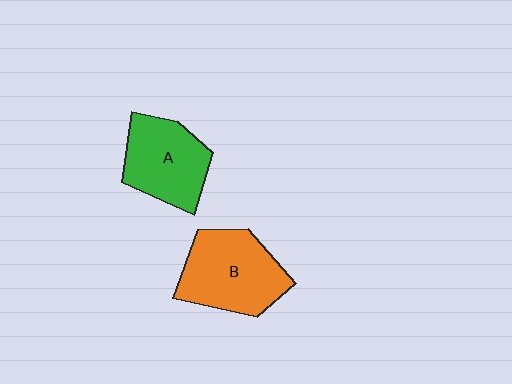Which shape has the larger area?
Shape B (orange).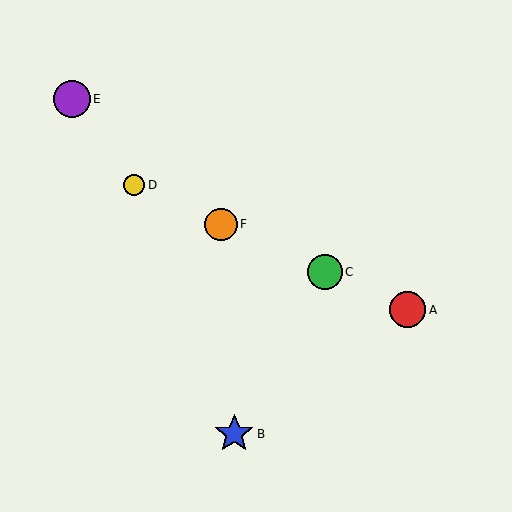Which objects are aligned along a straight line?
Objects A, C, D, F are aligned along a straight line.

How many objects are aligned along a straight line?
4 objects (A, C, D, F) are aligned along a straight line.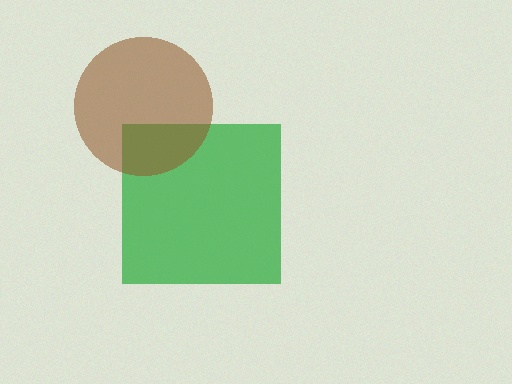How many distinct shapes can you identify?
There are 2 distinct shapes: a green square, a brown circle.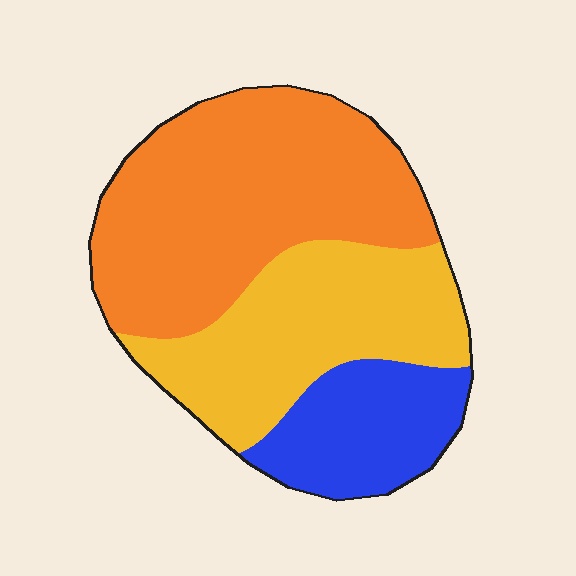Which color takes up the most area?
Orange, at roughly 50%.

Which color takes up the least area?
Blue, at roughly 20%.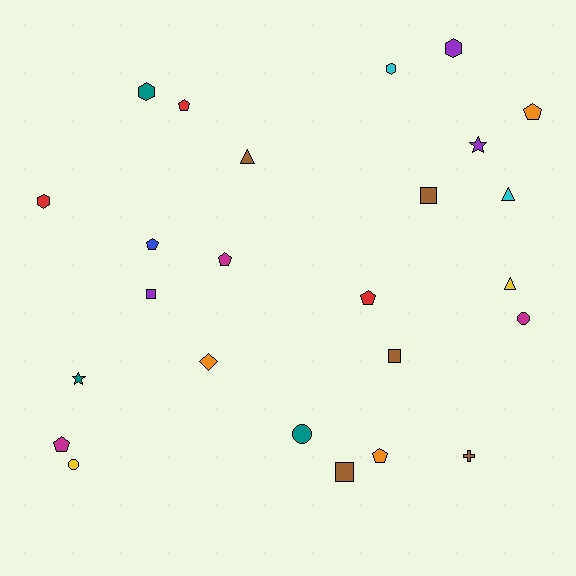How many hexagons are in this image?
There are 4 hexagons.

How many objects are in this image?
There are 25 objects.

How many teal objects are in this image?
There are 3 teal objects.